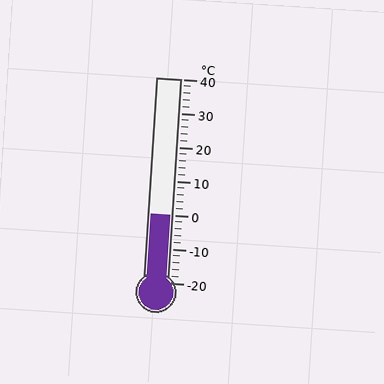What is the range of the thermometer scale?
The thermometer scale ranges from -20°C to 40°C.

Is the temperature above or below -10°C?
The temperature is above -10°C.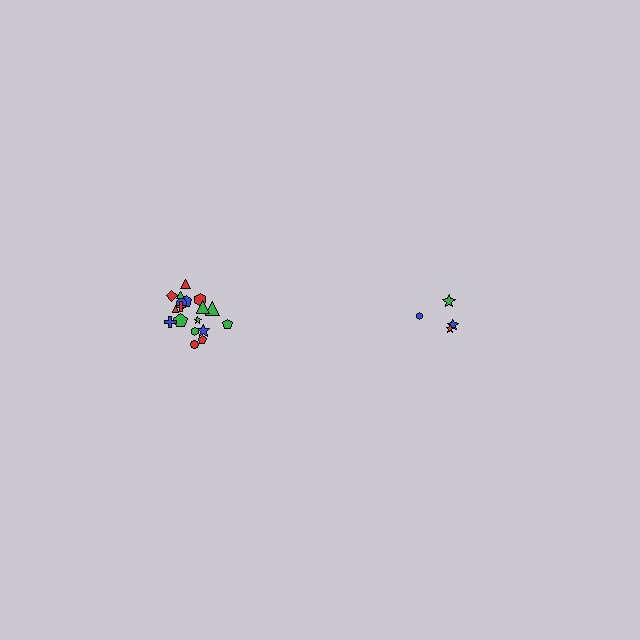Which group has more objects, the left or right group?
The left group.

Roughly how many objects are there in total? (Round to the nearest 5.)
Roughly 20 objects in total.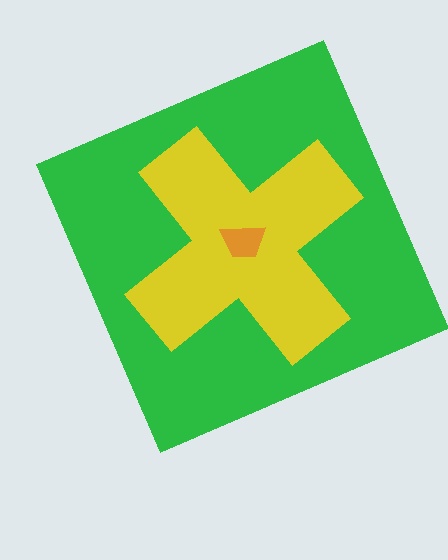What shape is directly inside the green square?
The yellow cross.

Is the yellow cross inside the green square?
Yes.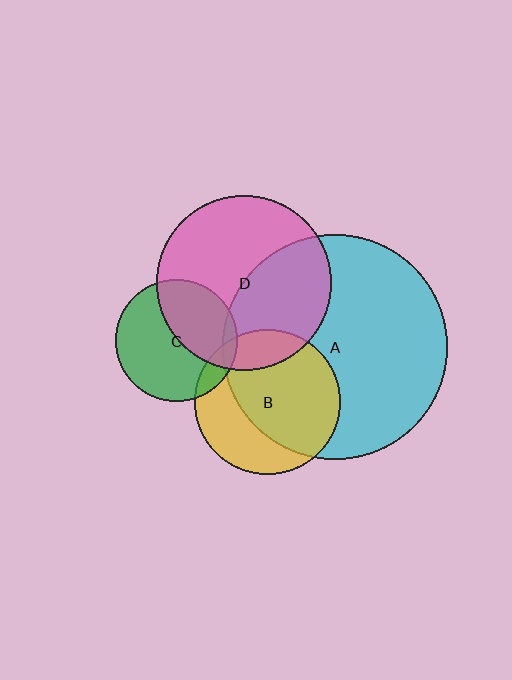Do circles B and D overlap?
Yes.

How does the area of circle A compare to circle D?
Approximately 1.7 times.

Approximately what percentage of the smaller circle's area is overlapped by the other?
Approximately 15%.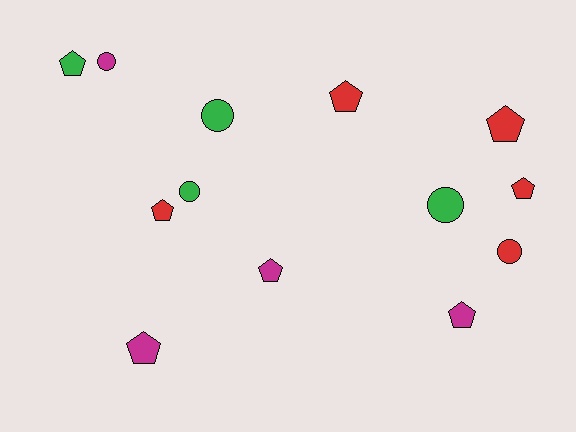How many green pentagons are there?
There is 1 green pentagon.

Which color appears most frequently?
Red, with 5 objects.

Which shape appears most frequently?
Pentagon, with 8 objects.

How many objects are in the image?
There are 13 objects.